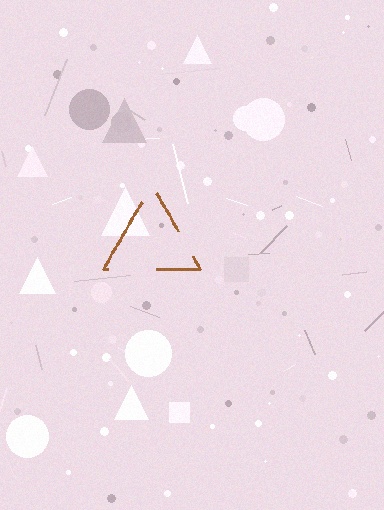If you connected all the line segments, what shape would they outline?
They would outline a triangle.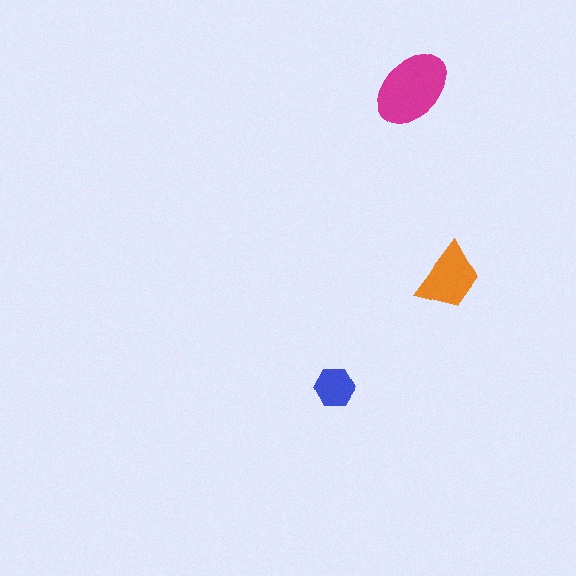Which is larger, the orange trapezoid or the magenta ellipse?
The magenta ellipse.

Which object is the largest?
The magenta ellipse.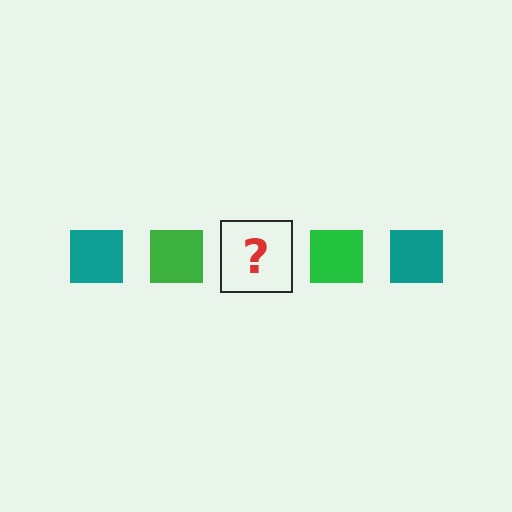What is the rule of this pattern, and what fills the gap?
The rule is that the pattern cycles through teal, green squares. The gap should be filled with a teal square.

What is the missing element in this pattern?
The missing element is a teal square.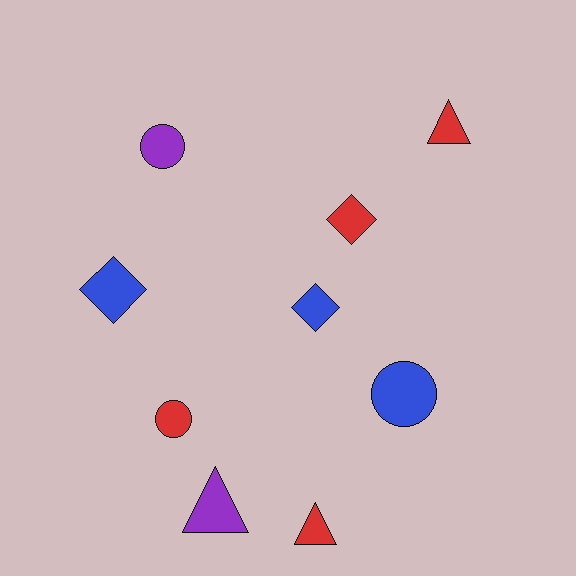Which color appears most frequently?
Red, with 4 objects.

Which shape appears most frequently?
Triangle, with 3 objects.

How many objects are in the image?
There are 9 objects.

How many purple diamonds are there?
There are no purple diamonds.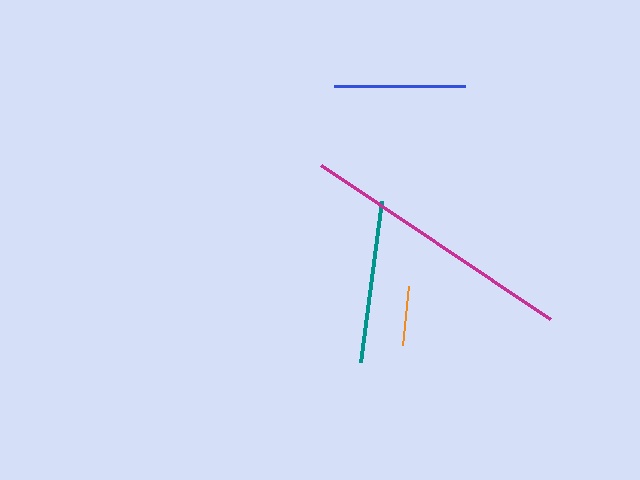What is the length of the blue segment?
The blue segment is approximately 131 pixels long.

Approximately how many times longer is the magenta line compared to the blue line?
The magenta line is approximately 2.1 times the length of the blue line.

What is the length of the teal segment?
The teal segment is approximately 162 pixels long.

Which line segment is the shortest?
The orange line is the shortest at approximately 60 pixels.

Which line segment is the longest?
The magenta line is the longest at approximately 275 pixels.